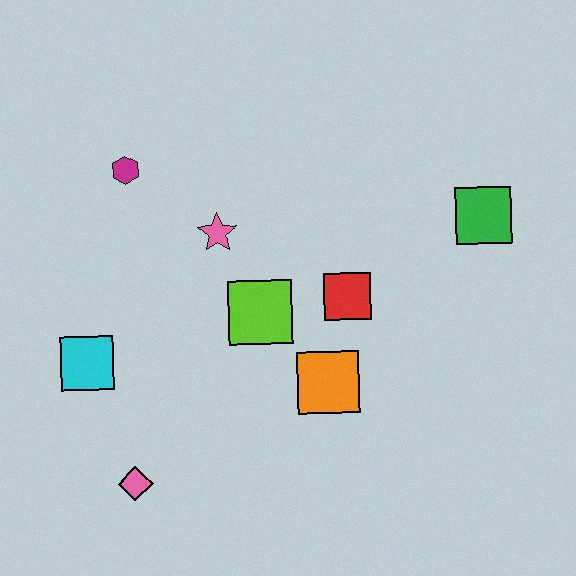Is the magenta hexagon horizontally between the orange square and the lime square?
No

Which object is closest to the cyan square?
The pink diamond is closest to the cyan square.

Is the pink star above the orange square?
Yes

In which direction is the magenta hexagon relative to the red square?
The magenta hexagon is to the left of the red square.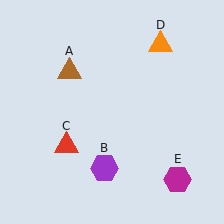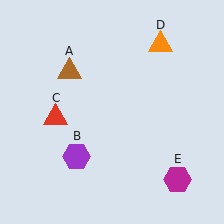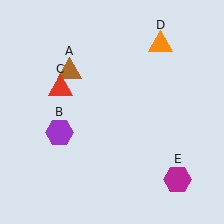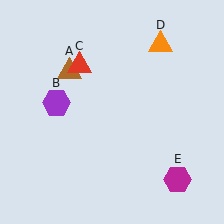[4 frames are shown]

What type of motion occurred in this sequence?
The purple hexagon (object B), red triangle (object C) rotated clockwise around the center of the scene.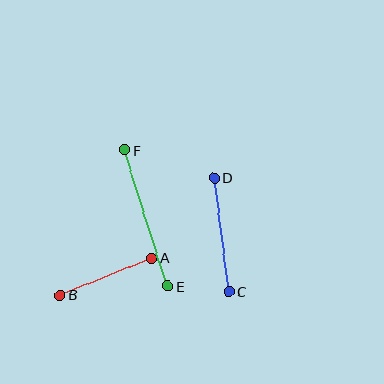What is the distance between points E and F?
The distance is approximately 143 pixels.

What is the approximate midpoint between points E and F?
The midpoint is at approximately (146, 218) pixels.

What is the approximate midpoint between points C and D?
The midpoint is at approximately (222, 235) pixels.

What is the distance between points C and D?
The distance is approximately 115 pixels.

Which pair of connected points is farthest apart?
Points E and F are farthest apart.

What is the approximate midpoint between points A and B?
The midpoint is at approximately (106, 277) pixels.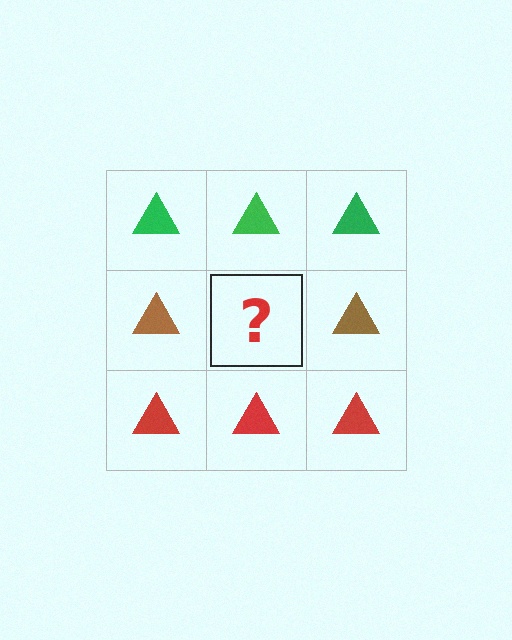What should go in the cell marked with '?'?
The missing cell should contain a brown triangle.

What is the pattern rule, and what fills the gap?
The rule is that each row has a consistent color. The gap should be filled with a brown triangle.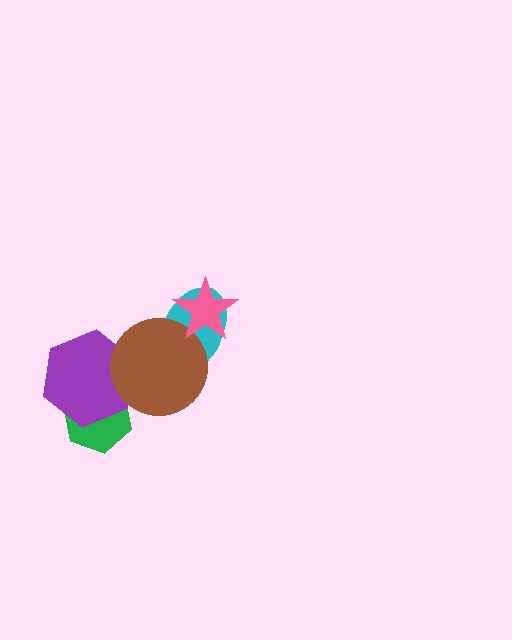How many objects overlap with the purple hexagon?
2 objects overlap with the purple hexagon.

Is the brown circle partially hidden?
Yes, it is partially covered by another shape.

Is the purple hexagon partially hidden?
Yes, it is partially covered by another shape.